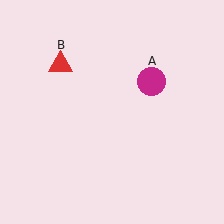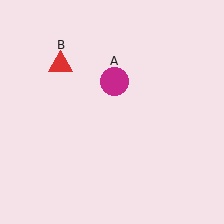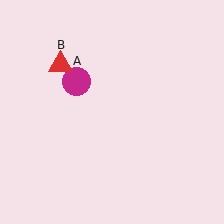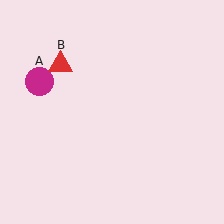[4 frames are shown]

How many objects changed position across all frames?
1 object changed position: magenta circle (object A).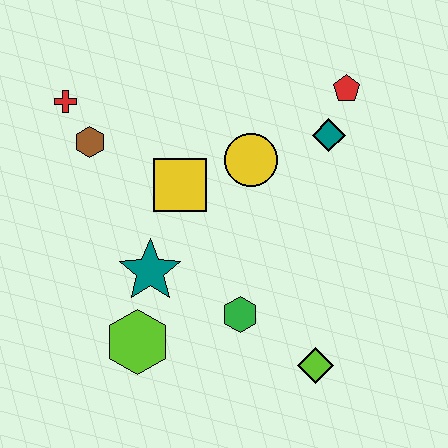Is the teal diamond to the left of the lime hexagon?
No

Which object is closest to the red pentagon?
The teal diamond is closest to the red pentagon.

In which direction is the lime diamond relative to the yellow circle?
The lime diamond is below the yellow circle.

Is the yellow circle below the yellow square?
No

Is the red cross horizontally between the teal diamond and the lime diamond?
No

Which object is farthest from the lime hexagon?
The red pentagon is farthest from the lime hexagon.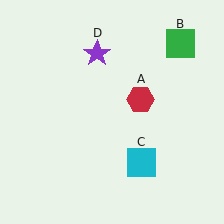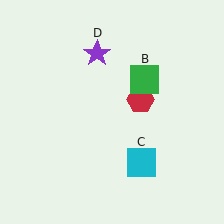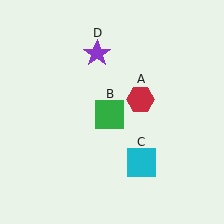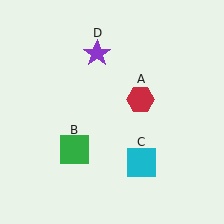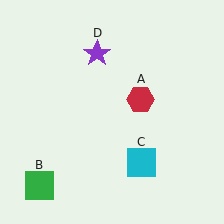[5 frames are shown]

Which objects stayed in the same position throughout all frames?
Red hexagon (object A) and cyan square (object C) and purple star (object D) remained stationary.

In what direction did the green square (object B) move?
The green square (object B) moved down and to the left.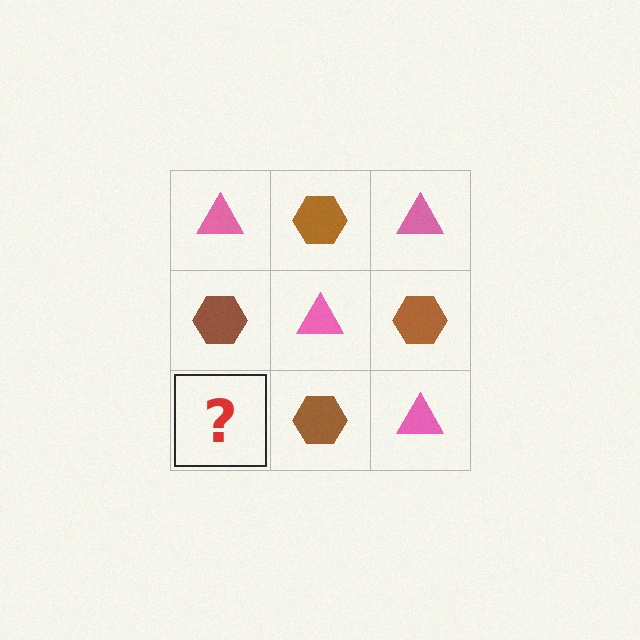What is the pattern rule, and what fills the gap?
The rule is that it alternates pink triangle and brown hexagon in a checkerboard pattern. The gap should be filled with a pink triangle.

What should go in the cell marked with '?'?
The missing cell should contain a pink triangle.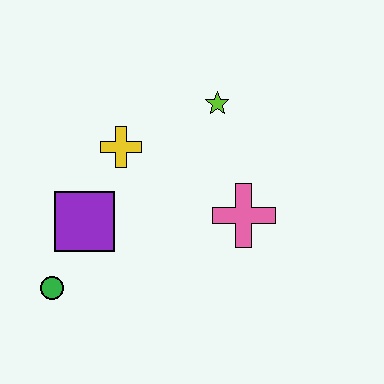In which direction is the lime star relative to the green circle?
The lime star is above the green circle.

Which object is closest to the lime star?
The yellow cross is closest to the lime star.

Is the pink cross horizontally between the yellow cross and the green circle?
No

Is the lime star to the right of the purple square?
Yes